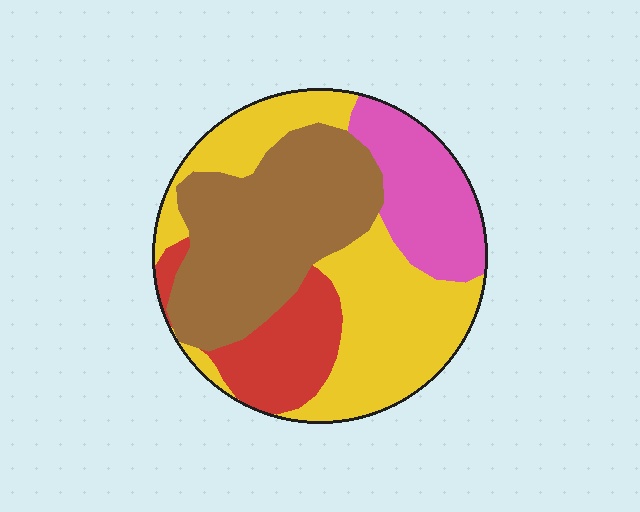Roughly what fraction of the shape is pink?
Pink takes up about one sixth (1/6) of the shape.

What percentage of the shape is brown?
Brown takes up about one third (1/3) of the shape.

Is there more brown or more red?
Brown.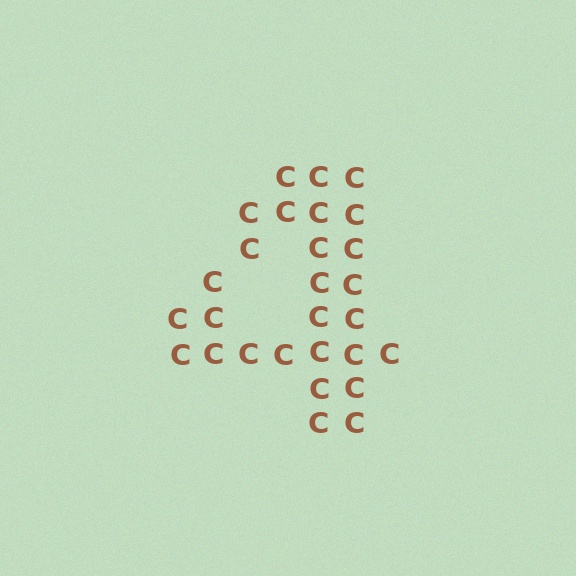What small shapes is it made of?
It is made of small letter C's.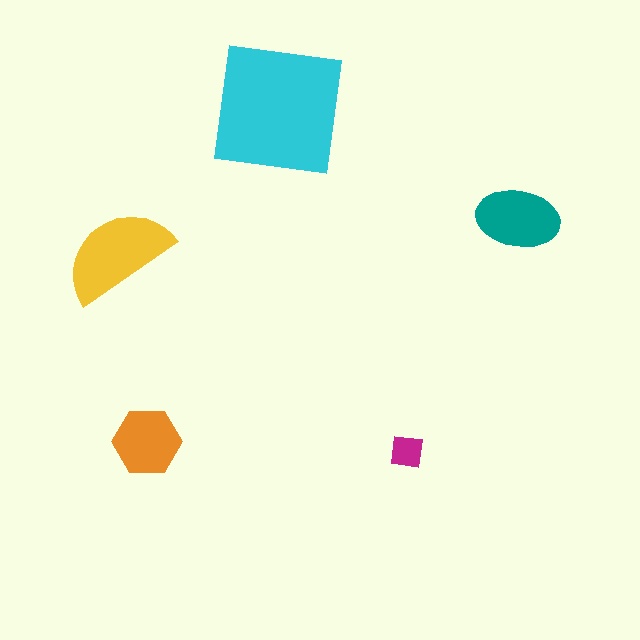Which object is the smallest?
The magenta square.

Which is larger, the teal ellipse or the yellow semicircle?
The yellow semicircle.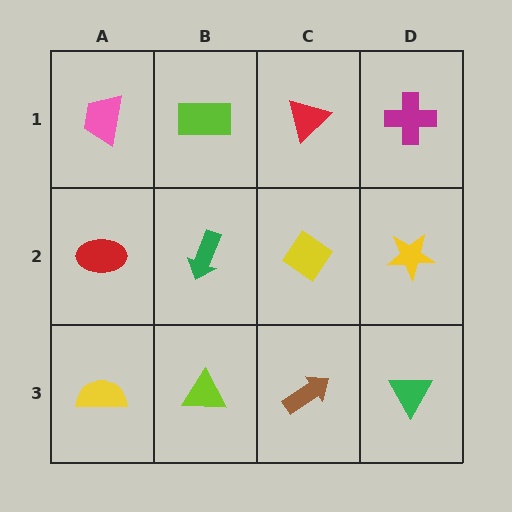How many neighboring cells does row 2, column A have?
3.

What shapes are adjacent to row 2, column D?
A magenta cross (row 1, column D), a green triangle (row 3, column D), a yellow diamond (row 2, column C).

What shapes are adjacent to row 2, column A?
A pink trapezoid (row 1, column A), a yellow semicircle (row 3, column A), a green arrow (row 2, column B).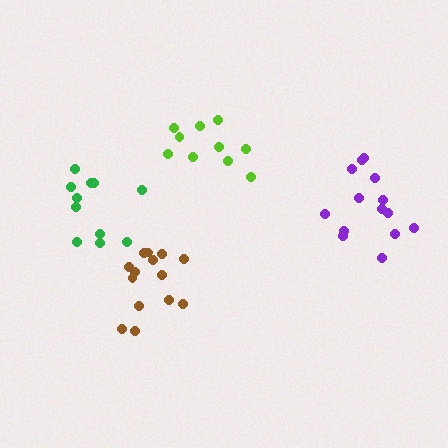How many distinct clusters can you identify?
There are 4 distinct clusters.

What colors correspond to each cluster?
The clusters are colored: brown, purple, lime, green.